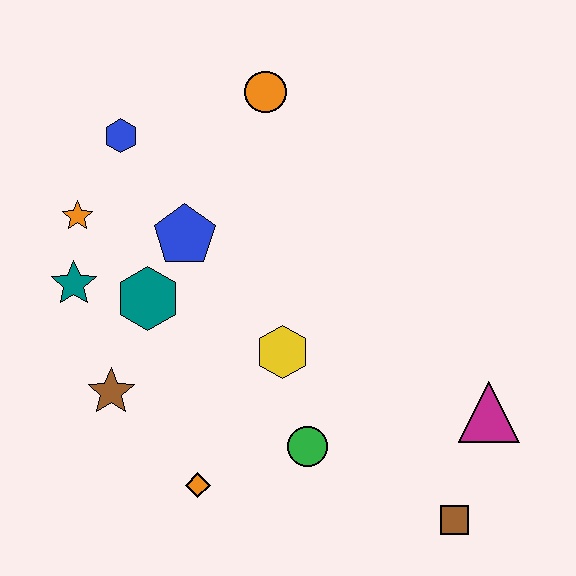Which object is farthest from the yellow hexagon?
The blue hexagon is farthest from the yellow hexagon.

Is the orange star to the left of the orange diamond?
Yes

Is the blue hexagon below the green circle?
No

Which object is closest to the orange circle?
The blue hexagon is closest to the orange circle.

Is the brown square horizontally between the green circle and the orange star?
No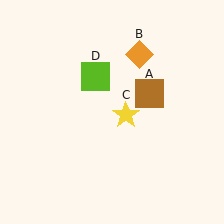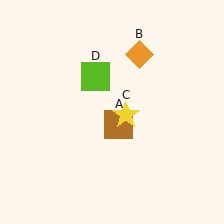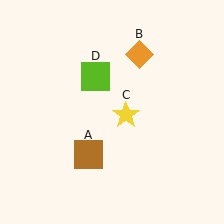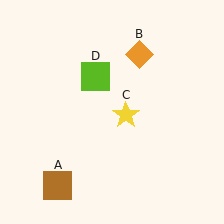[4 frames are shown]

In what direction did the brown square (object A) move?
The brown square (object A) moved down and to the left.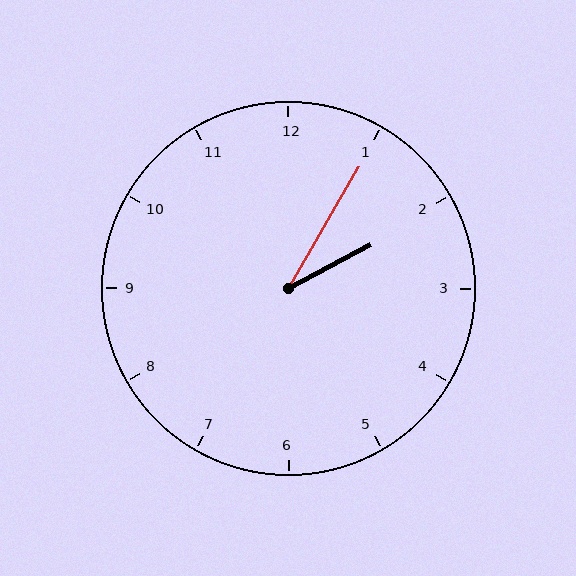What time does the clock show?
2:05.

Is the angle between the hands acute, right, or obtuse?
It is acute.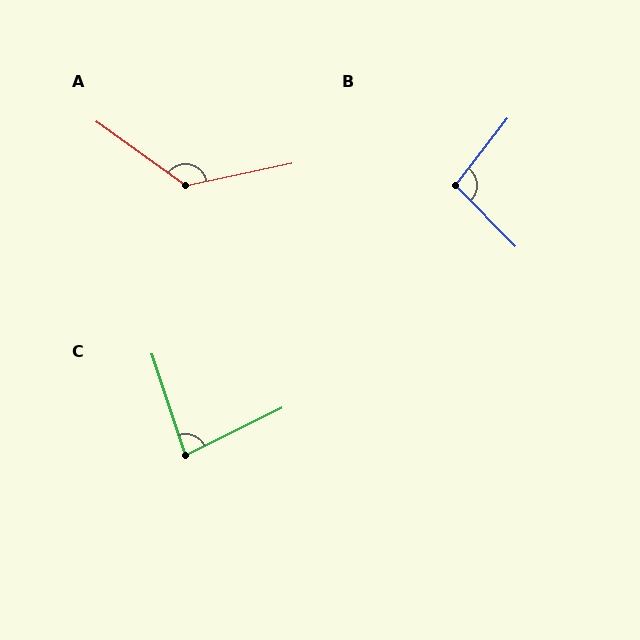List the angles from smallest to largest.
C (82°), B (98°), A (132°).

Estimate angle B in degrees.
Approximately 98 degrees.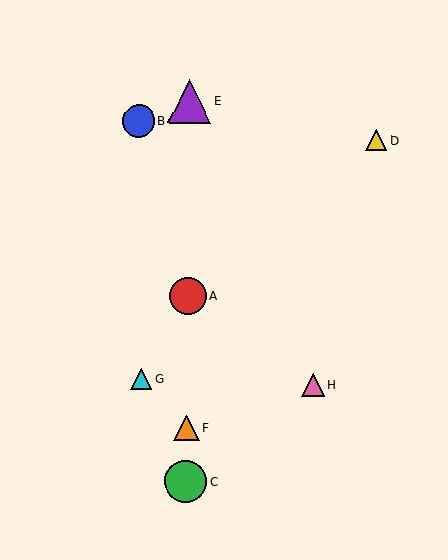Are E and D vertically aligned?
No, E is at x≈189 and D is at x≈376.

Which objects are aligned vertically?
Objects A, C, E, F are aligned vertically.